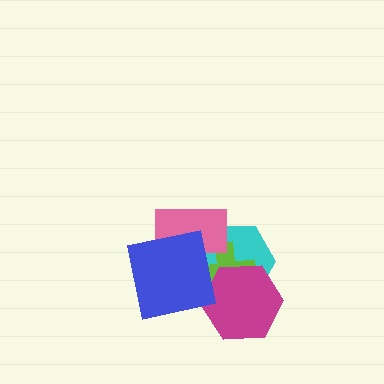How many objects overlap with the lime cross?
4 objects overlap with the lime cross.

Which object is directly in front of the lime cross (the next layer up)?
The magenta hexagon is directly in front of the lime cross.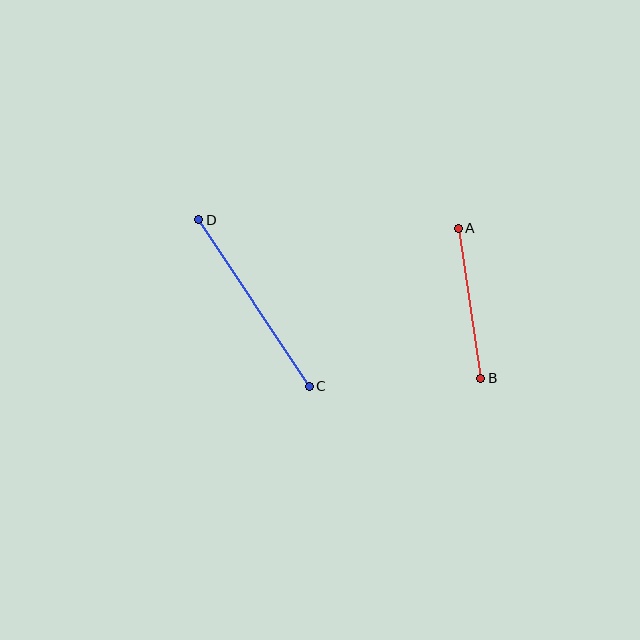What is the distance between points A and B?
The distance is approximately 151 pixels.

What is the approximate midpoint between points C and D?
The midpoint is at approximately (254, 303) pixels.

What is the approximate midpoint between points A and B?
The midpoint is at approximately (470, 303) pixels.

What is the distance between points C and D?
The distance is approximately 199 pixels.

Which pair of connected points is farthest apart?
Points C and D are farthest apart.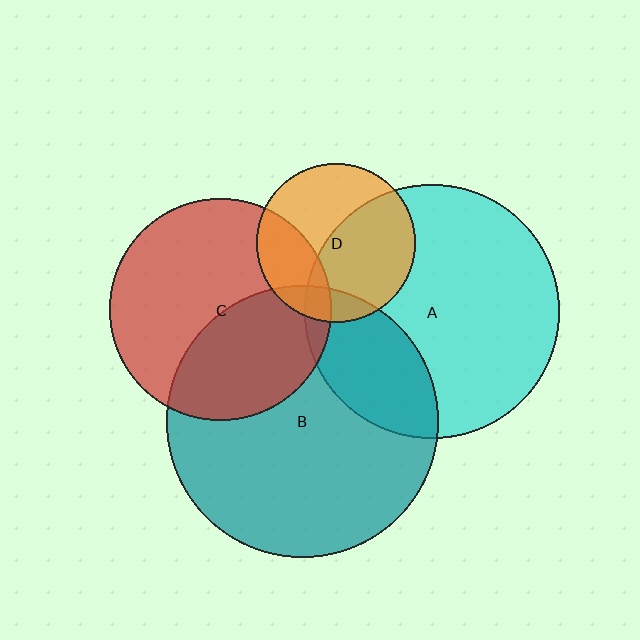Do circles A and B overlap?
Yes.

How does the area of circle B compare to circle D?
Approximately 2.9 times.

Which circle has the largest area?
Circle B (teal).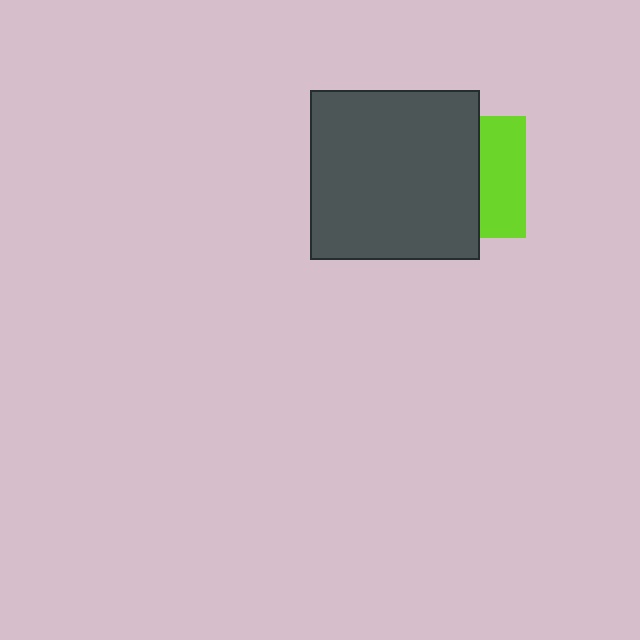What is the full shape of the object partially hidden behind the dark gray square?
The partially hidden object is a lime square.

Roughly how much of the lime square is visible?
A small part of it is visible (roughly 38%).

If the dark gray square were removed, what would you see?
You would see the complete lime square.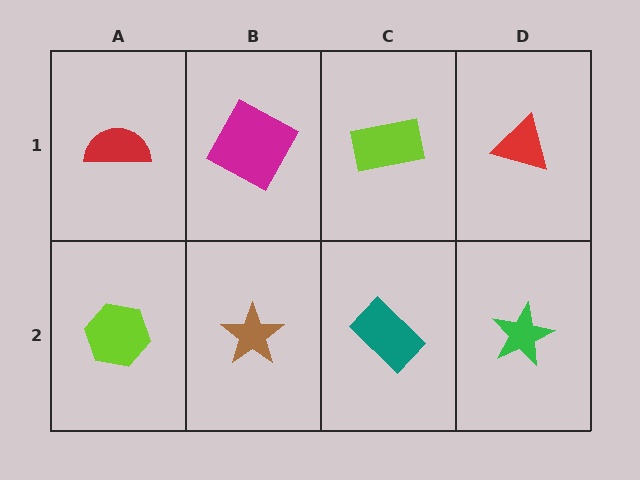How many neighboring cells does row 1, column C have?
3.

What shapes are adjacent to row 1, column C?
A teal rectangle (row 2, column C), a magenta square (row 1, column B), a red triangle (row 1, column D).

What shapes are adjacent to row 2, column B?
A magenta square (row 1, column B), a lime hexagon (row 2, column A), a teal rectangle (row 2, column C).